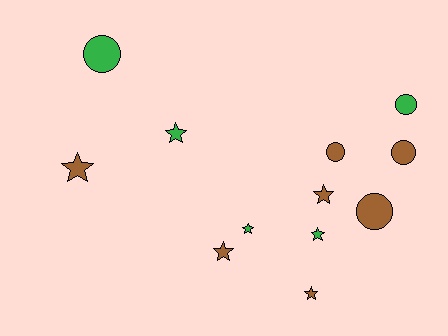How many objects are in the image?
There are 12 objects.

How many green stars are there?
There are 3 green stars.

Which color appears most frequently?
Brown, with 7 objects.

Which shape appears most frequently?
Star, with 7 objects.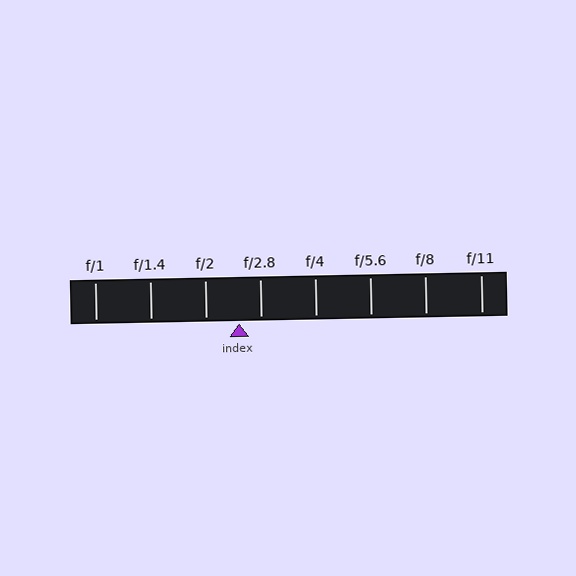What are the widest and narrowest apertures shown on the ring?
The widest aperture shown is f/1 and the narrowest is f/11.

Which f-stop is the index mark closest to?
The index mark is closest to f/2.8.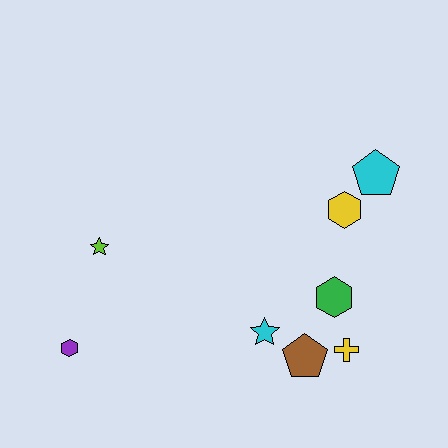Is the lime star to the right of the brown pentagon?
No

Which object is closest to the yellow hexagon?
The cyan pentagon is closest to the yellow hexagon.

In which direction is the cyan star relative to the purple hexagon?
The cyan star is to the right of the purple hexagon.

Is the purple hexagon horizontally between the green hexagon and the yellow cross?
No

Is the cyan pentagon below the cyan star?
No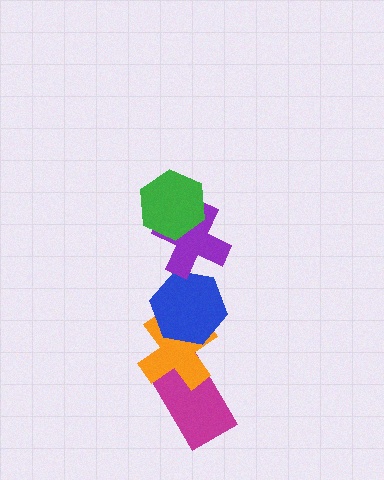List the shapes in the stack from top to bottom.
From top to bottom: the green hexagon, the purple cross, the blue hexagon, the orange cross, the magenta rectangle.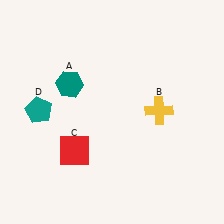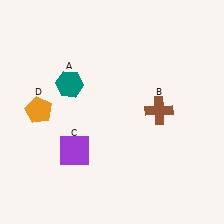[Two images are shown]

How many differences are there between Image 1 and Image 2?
There are 3 differences between the two images.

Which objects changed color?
B changed from yellow to brown. C changed from red to purple. D changed from teal to orange.